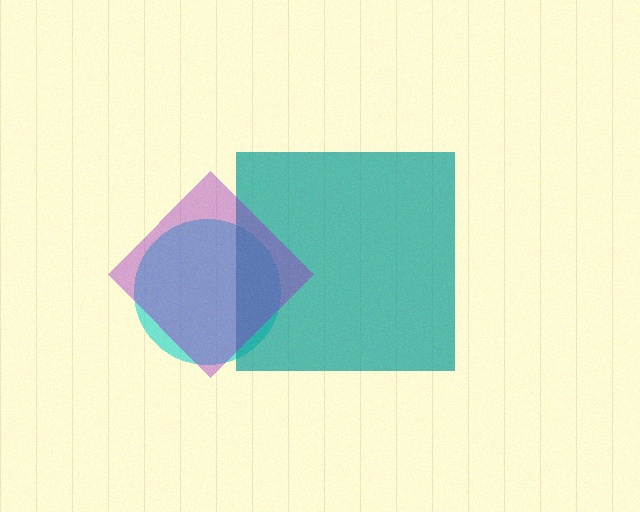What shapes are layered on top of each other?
The layered shapes are: a cyan circle, a teal square, a purple diamond.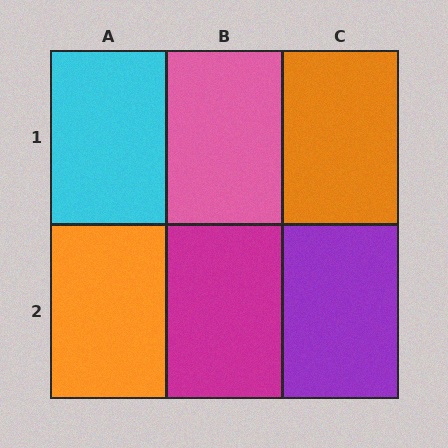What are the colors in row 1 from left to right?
Cyan, pink, orange.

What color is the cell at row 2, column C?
Purple.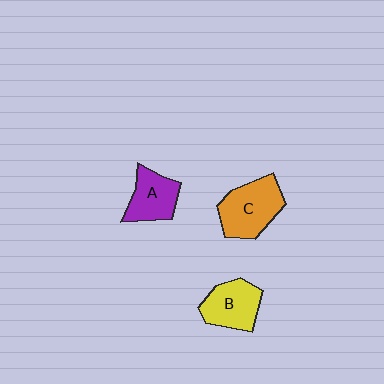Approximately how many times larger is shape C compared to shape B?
Approximately 1.2 times.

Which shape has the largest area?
Shape C (orange).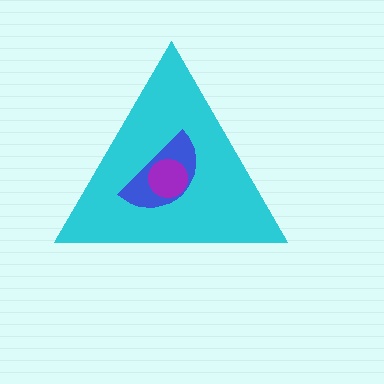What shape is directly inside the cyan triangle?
The blue semicircle.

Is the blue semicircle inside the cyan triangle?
Yes.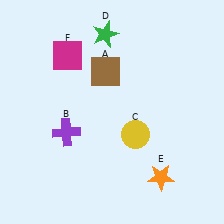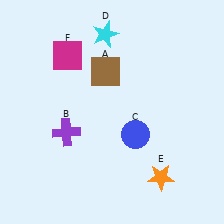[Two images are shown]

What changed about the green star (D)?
In Image 1, D is green. In Image 2, it changed to cyan.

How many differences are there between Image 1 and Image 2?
There are 2 differences between the two images.